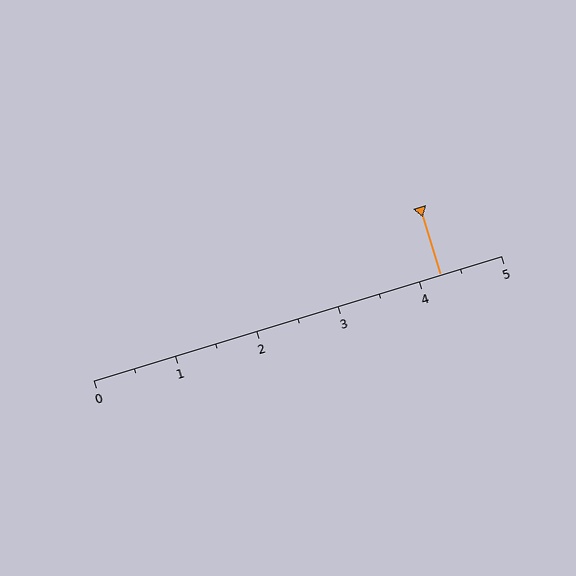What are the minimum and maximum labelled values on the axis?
The axis runs from 0 to 5.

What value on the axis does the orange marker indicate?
The marker indicates approximately 4.2.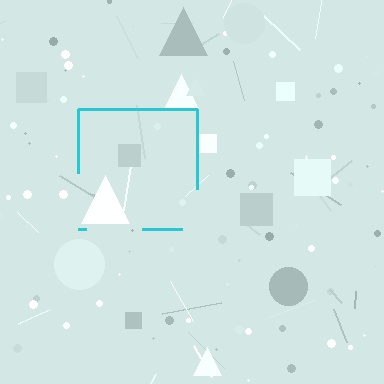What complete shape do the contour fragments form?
The contour fragments form a square.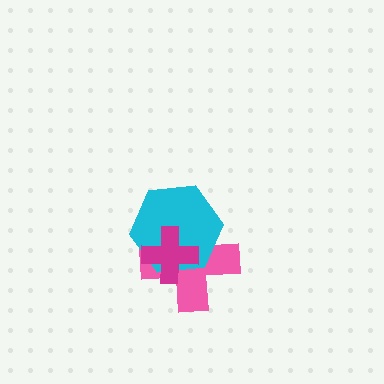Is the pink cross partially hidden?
Yes, it is partially covered by another shape.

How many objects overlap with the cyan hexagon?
2 objects overlap with the cyan hexagon.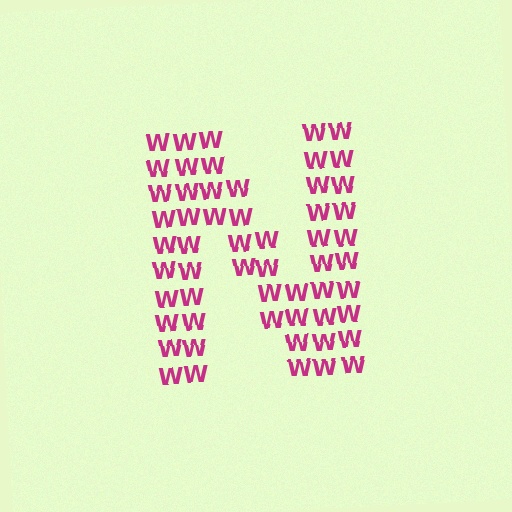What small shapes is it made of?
It is made of small letter W's.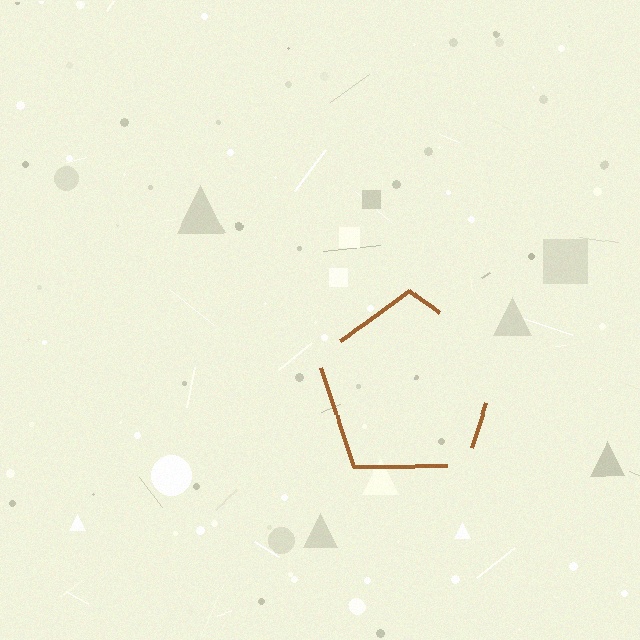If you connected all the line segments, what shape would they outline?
They would outline a pentagon.